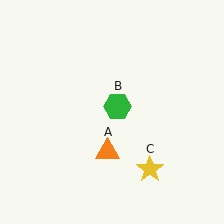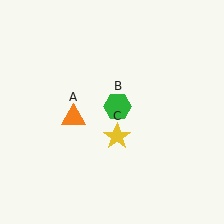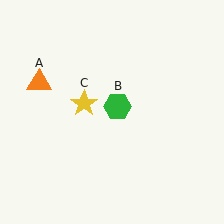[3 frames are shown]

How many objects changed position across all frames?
2 objects changed position: orange triangle (object A), yellow star (object C).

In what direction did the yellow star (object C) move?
The yellow star (object C) moved up and to the left.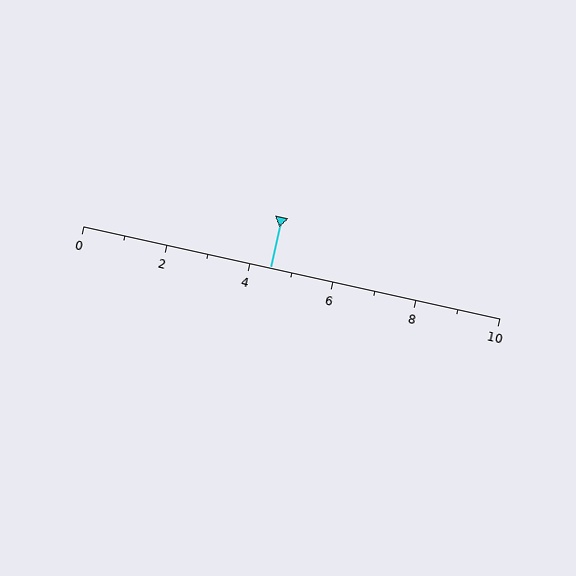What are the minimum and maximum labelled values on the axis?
The axis runs from 0 to 10.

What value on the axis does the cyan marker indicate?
The marker indicates approximately 4.5.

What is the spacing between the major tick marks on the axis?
The major ticks are spaced 2 apart.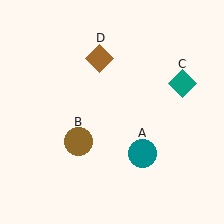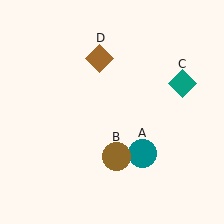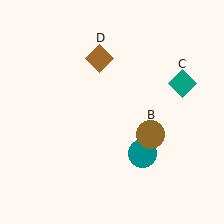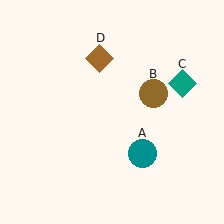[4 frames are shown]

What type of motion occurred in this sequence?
The brown circle (object B) rotated counterclockwise around the center of the scene.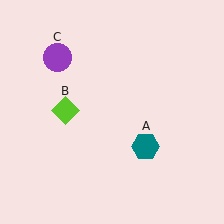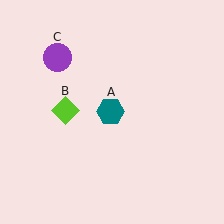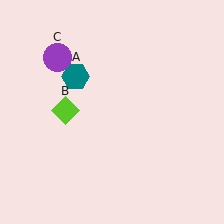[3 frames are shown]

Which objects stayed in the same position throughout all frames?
Lime diamond (object B) and purple circle (object C) remained stationary.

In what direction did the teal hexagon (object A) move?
The teal hexagon (object A) moved up and to the left.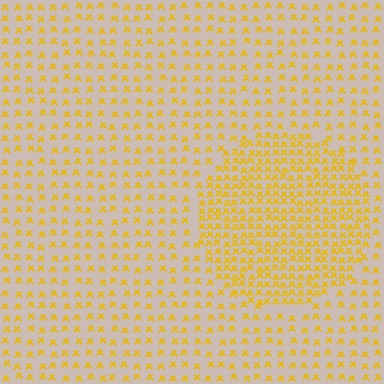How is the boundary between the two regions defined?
The boundary is defined by a change in element density (approximately 2.1x ratio). All elements are the same color, size, and shape.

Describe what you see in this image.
The image contains small yellow elements arranged at two different densities. A circle-shaped region is visible where the elements are more densely packed than the surrounding area.